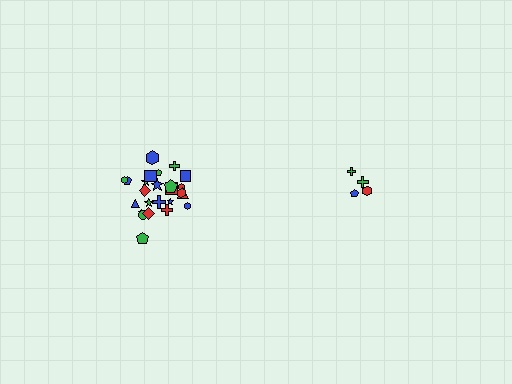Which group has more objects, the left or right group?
The left group.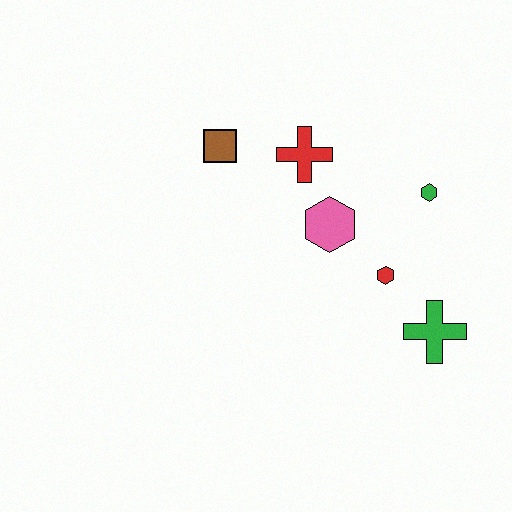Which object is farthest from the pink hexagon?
The green cross is farthest from the pink hexagon.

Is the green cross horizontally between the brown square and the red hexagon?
No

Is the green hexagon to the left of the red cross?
No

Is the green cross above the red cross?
No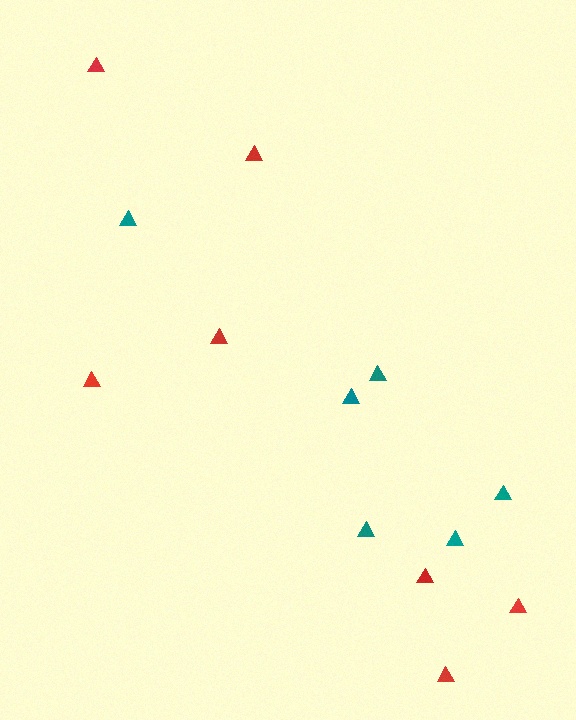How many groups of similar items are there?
There are 2 groups: one group of red triangles (7) and one group of teal triangles (6).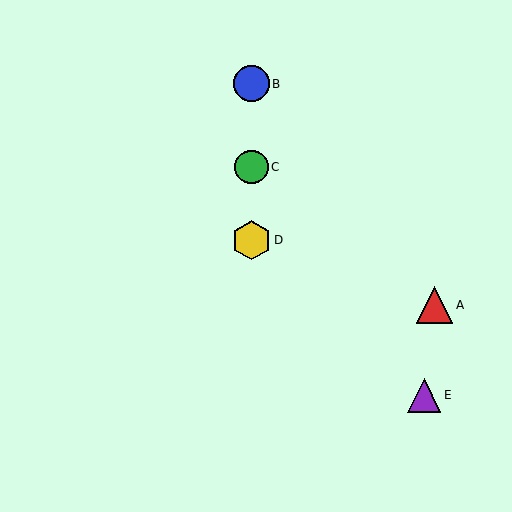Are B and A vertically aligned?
No, B is at x≈251 and A is at x≈434.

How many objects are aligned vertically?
3 objects (B, C, D) are aligned vertically.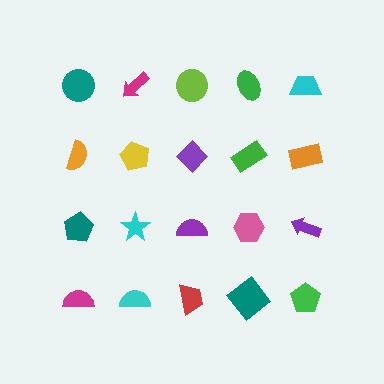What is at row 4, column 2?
A cyan semicircle.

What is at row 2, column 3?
A purple diamond.